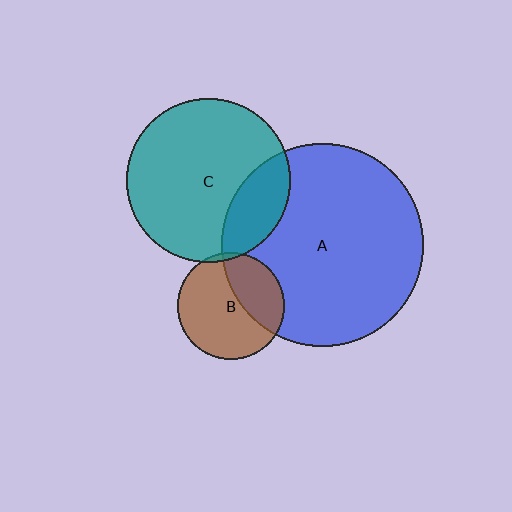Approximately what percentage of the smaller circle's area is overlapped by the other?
Approximately 20%.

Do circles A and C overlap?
Yes.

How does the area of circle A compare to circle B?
Approximately 3.6 times.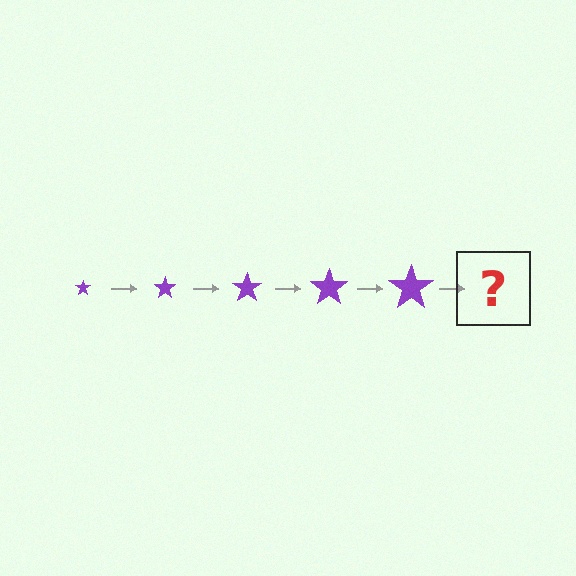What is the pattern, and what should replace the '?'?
The pattern is that the star gets progressively larger each step. The '?' should be a purple star, larger than the previous one.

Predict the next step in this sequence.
The next step is a purple star, larger than the previous one.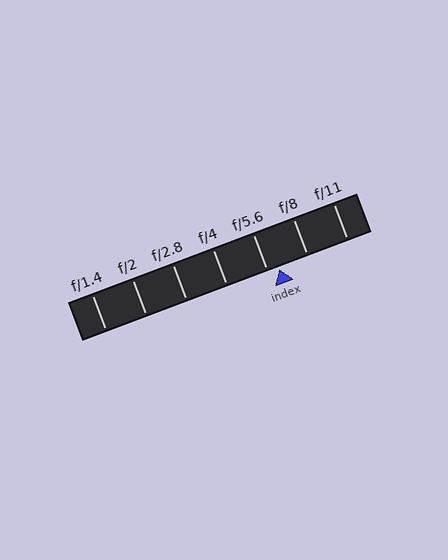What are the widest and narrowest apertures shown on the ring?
The widest aperture shown is f/1.4 and the narrowest is f/11.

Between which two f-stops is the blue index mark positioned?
The index mark is between f/5.6 and f/8.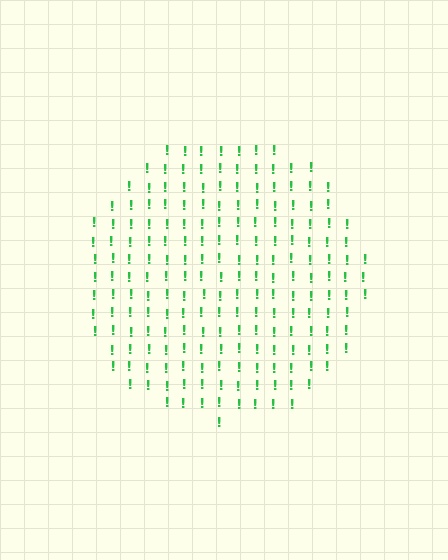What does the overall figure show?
The overall figure shows a circle.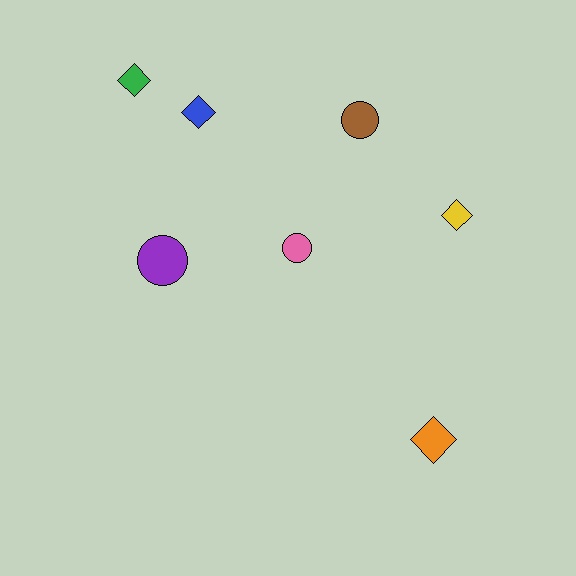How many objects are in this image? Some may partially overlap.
There are 7 objects.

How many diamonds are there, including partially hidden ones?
There are 4 diamonds.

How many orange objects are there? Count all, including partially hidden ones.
There is 1 orange object.